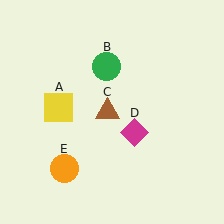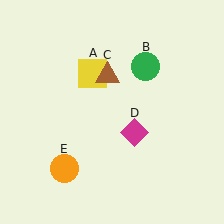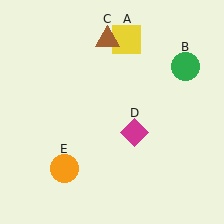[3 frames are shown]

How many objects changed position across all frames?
3 objects changed position: yellow square (object A), green circle (object B), brown triangle (object C).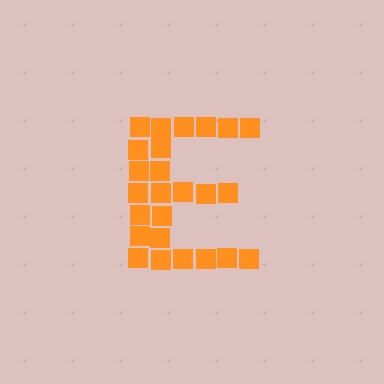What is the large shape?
The large shape is the letter E.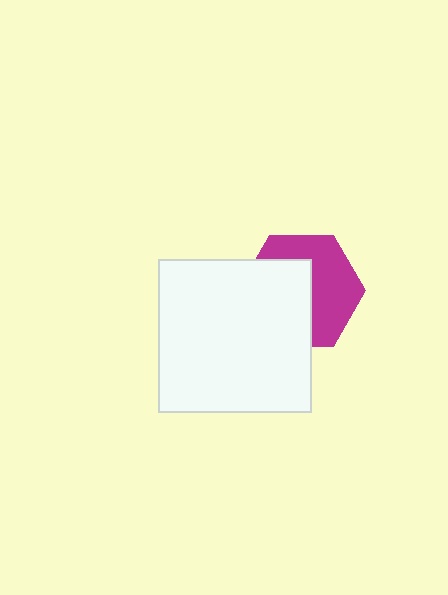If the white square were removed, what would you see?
You would see the complete magenta hexagon.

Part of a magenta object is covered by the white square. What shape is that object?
It is a hexagon.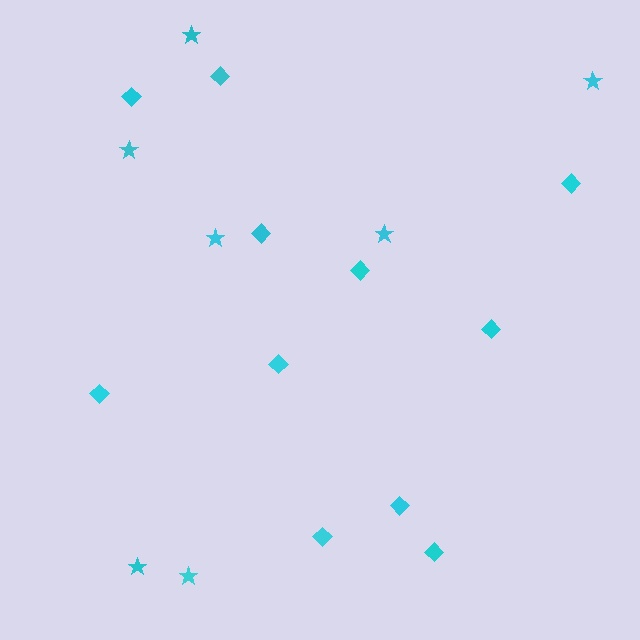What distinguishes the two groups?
There are 2 groups: one group of diamonds (11) and one group of stars (7).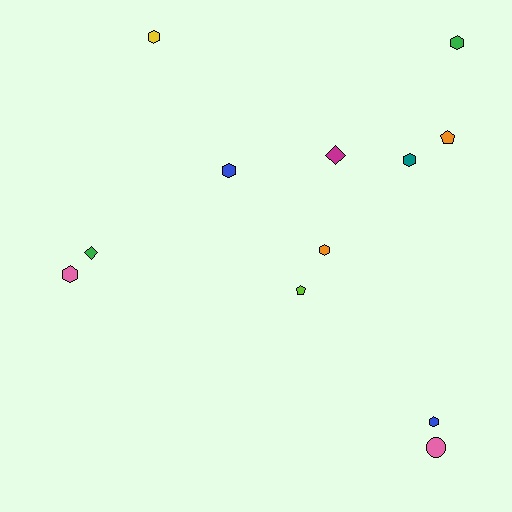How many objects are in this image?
There are 12 objects.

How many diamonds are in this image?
There are 2 diamonds.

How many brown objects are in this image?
There are no brown objects.